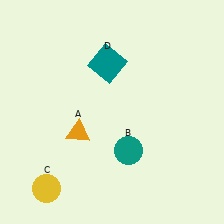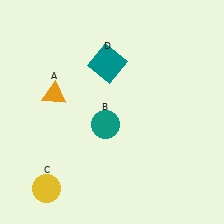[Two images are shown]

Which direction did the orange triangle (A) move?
The orange triangle (A) moved up.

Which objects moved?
The objects that moved are: the orange triangle (A), the teal circle (B).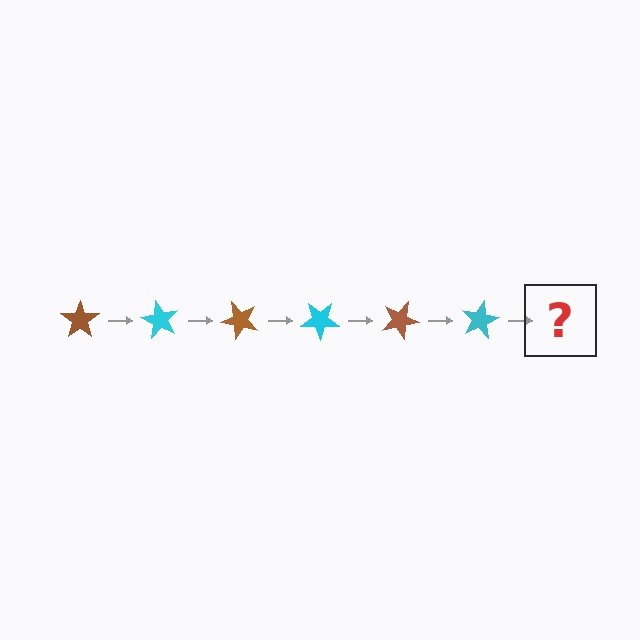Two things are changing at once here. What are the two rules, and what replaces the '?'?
The two rules are that it rotates 60 degrees each step and the color cycles through brown and cyan. The '?' should be a brown star, rotated 360 degrees from the start.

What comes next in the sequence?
The next element should be a brown star, rotated 360 degrees from the start.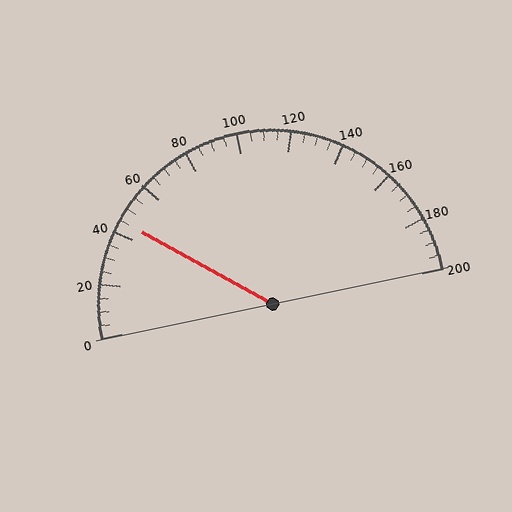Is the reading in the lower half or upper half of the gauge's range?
The reading is in the lower half of the range (0 to 200).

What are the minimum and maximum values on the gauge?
The gauge ranges from 0 to 200.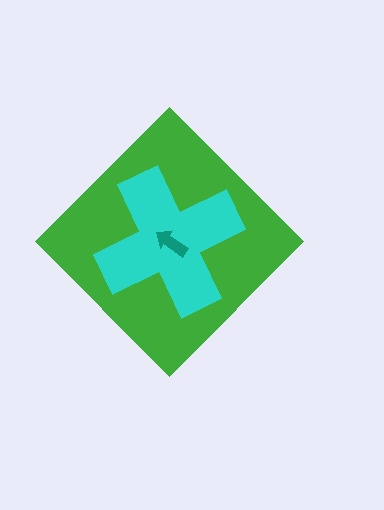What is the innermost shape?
The teal arrow.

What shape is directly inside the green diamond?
The cyan cross.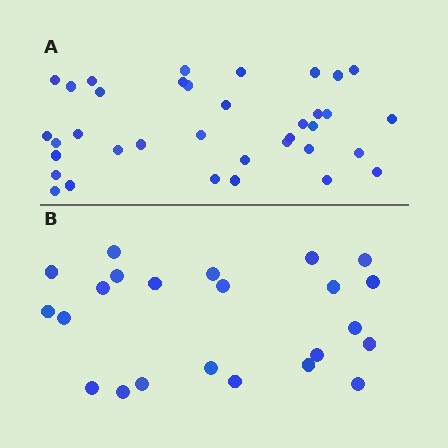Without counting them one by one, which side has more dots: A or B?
Region A (the top region) has more dots.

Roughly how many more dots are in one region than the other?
Region A has approximately 15 more dots than region B.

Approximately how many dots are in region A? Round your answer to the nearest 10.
About 40 dots. (The exact count is 36, which rounds to 40.)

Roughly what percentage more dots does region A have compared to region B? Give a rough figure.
About 55% more.